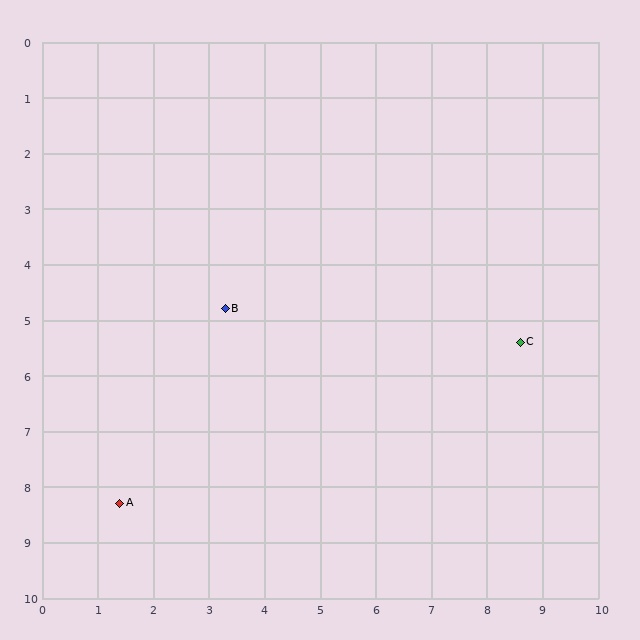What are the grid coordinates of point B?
Point B is at approximately (3.3, 4.8).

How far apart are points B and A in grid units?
Points B and A are about 4.0 grid units apart.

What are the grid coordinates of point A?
Point A is at approximately (1.4, 8.3).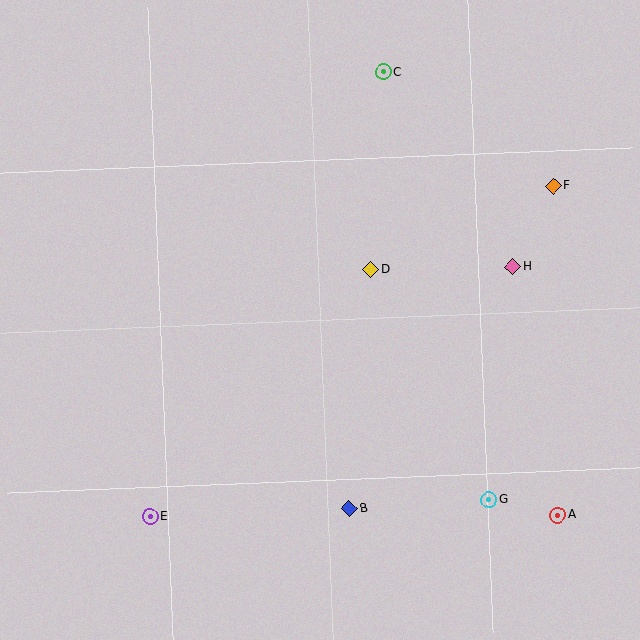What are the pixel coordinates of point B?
Point B is at (349, 509).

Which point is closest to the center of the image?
Point D at (371, 270) is closest to the center.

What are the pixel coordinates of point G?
Point G is at (489, 500).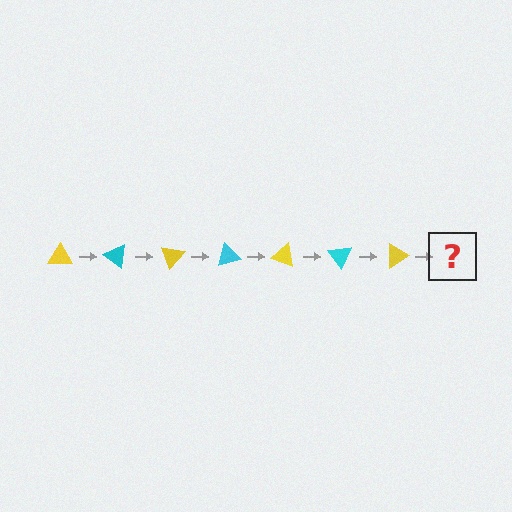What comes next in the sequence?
The next element should be a cyan triangle, rotated 245 degrees from the start.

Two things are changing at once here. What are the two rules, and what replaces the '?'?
The two rules are that it rotates 35 degrees each step and the color cycles through yellow and cyan. The '?' should be a cyan triangle, rotated 245 degrees from the start.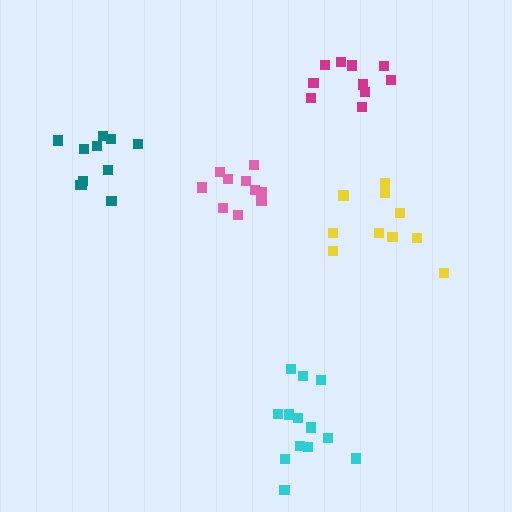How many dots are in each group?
Group 1: 11 dots, Group 2: 10 dots, Group 3: 13 dots, Group 4: 10 dots, Group 5: 10 dots (54 total).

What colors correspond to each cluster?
The clusters are colored: teal, yellow, cyan, pink, magenta.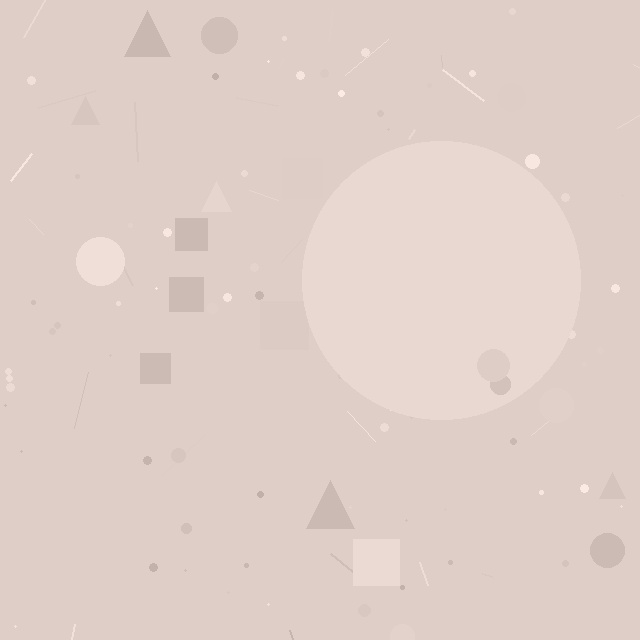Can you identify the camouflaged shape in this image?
The camouflaged shape is a circle.